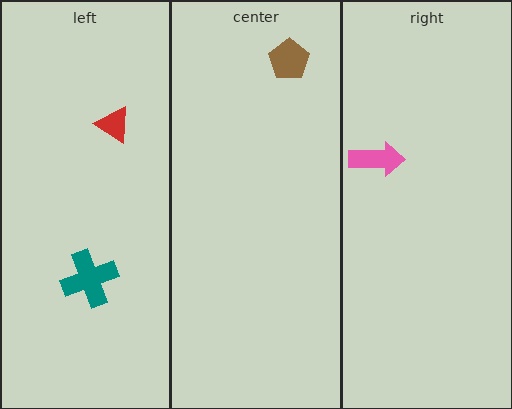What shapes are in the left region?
The teal cross, the red triangle.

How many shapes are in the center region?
1.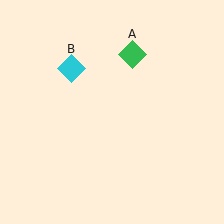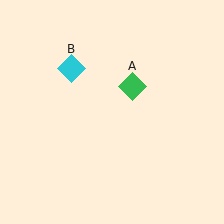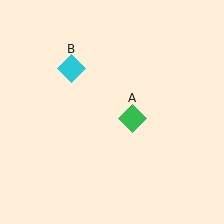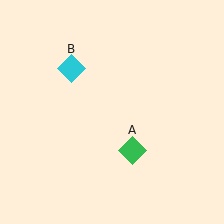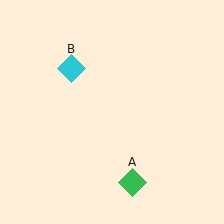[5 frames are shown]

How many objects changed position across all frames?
1 object changed position: green diamond (object A).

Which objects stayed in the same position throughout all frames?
Cyan diamond (object B) remained stationary.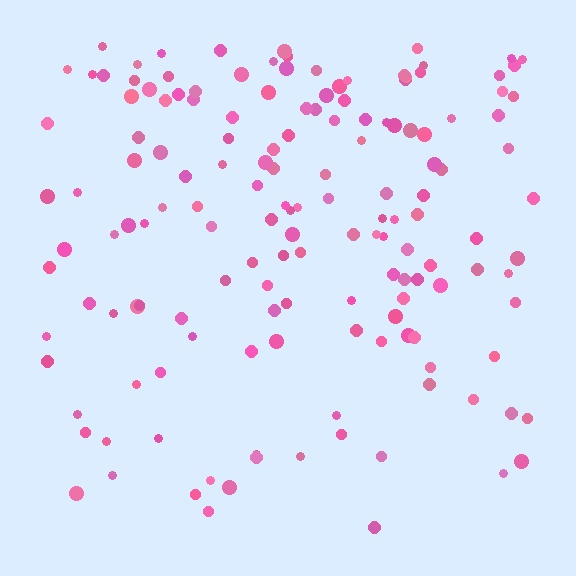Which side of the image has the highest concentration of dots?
The top.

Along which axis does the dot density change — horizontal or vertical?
Vertical.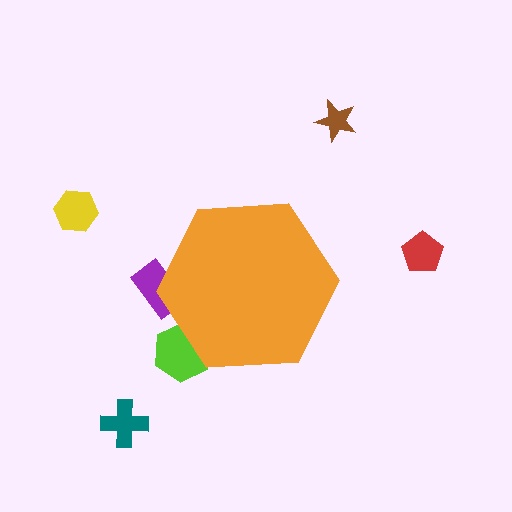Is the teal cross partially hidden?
No, the teal cross is fully visible.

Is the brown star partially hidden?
No, the brown star is fully visible.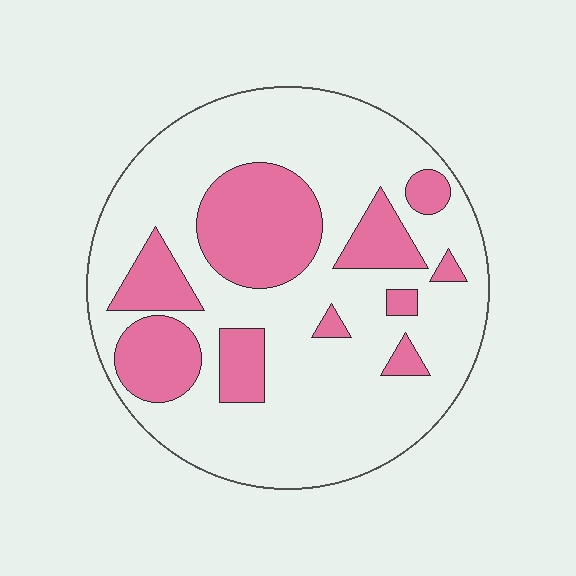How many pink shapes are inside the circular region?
10.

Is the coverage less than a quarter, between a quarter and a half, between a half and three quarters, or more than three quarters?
Between a quarter and a half.